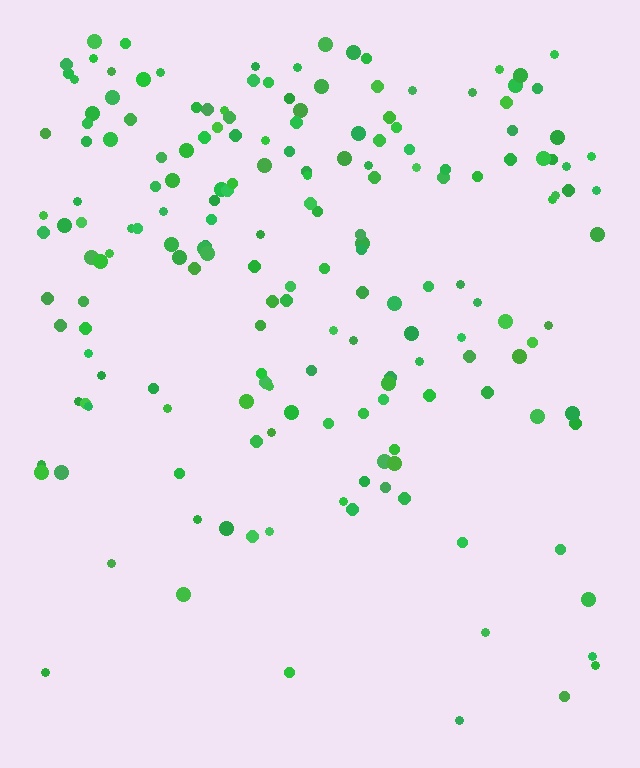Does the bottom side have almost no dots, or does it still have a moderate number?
Still a moderate number, just noticeably fewer than the top.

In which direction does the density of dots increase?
From bottom to top, with the top side densest.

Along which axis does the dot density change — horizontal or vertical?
Vertical.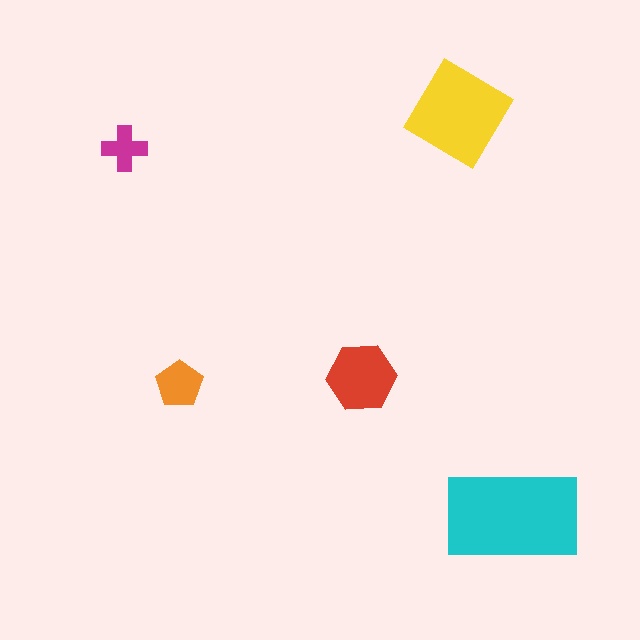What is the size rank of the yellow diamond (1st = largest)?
2nd.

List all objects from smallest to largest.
The magenta cross, the orange pentagon, the red hexagon, the yellow diamond, the cyan rectangle.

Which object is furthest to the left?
The magenta cross is leftmost.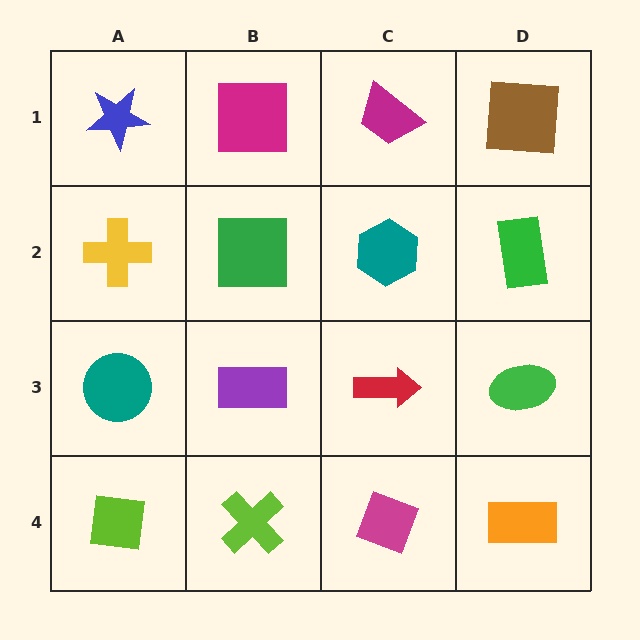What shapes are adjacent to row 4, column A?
A teal circle (row 3, column A), a lime cross (row 4, column B).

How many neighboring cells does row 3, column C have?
4.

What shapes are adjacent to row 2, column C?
A magenta trapezoid (row 1, column C), a red arrow (row 3, column C), a green square (row 2, column B), a green rectangle (row 2, column D).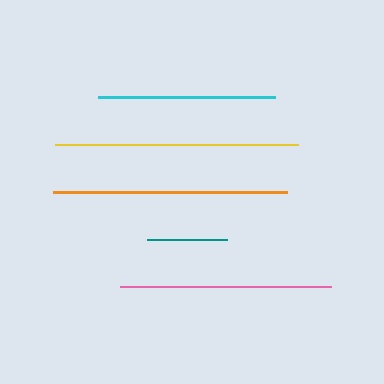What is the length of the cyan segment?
The cyan segment is approximately 176 pixels long.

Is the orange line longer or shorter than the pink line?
The orange line is longer than the pink line.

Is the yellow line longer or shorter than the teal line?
The yellow line is longer than the teal line.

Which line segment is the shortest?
The teal line is the shortest at approximately 80 pixels.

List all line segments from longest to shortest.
From longest to shortest: yellow, orange, pink, cyan, teal.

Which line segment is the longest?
The yellow line is the longest at approximately 242 pixels.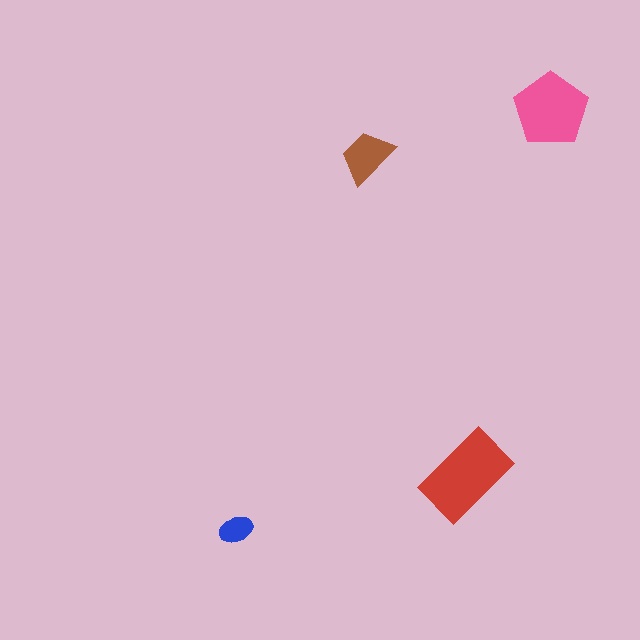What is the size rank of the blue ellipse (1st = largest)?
4th.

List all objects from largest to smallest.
The red rectangle, the pink pentagon, the brown trapezoid, the blue ellipse.